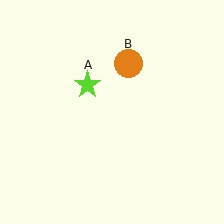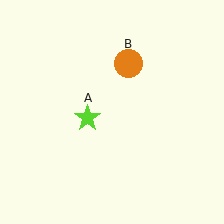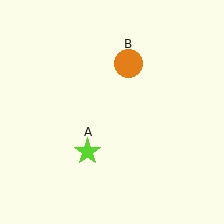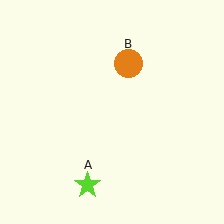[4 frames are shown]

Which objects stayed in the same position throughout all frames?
Orange circle (object B) remained stationary.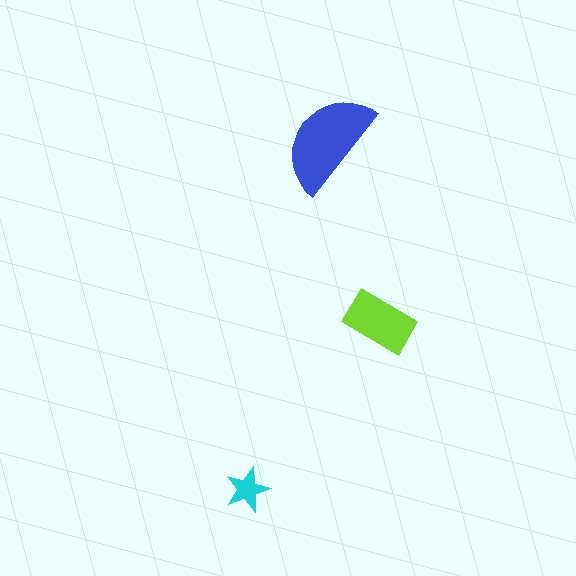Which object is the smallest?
The cyan star.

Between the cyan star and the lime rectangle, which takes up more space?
The lime rectangle.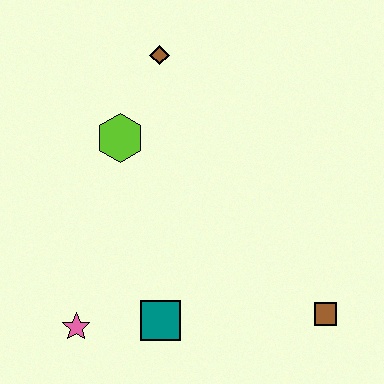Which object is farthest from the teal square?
The brown diamond is farthest from the teal square.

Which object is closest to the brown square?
The teal square is closest to the brown square.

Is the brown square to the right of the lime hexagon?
Yes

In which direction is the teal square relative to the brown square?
The teal square is to the left of the brown square.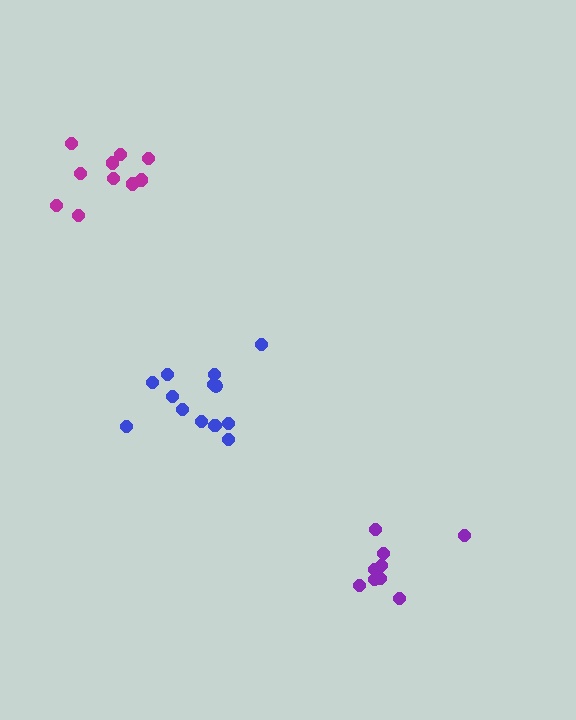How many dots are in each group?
Group 1: 13 dots, Group 2: 9 dots, Group 3: 10 dots (32 total).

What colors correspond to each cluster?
The clusters are colored: blue, purple, magenta.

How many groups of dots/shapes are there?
There are 3 groups.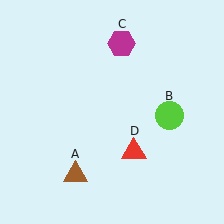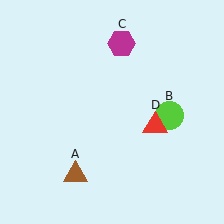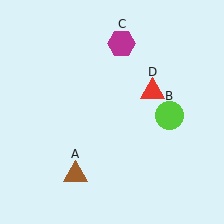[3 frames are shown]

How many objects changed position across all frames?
1 object changed position: red triangle (object D).